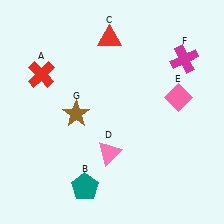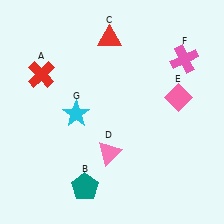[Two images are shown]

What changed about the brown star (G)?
In Image 1, G is brown. In Image 2, it changed to cyan.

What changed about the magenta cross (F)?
In Image 1, F is magenta. In Image 2, it changed to pink.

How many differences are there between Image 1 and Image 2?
There are 2 differences between the two images.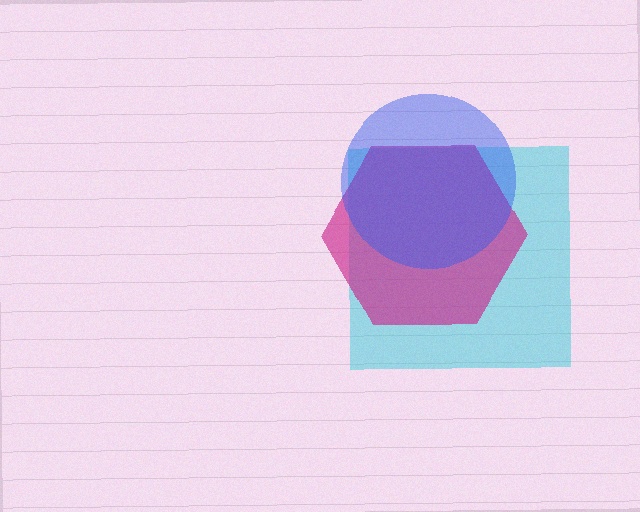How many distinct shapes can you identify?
There are 3 distinct shapes: a cyan square, a magenta hexagon, a blue circle.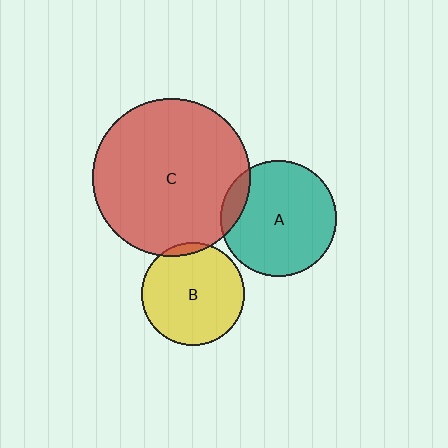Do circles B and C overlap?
Yes.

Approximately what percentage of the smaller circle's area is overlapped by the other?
Approximately 5%.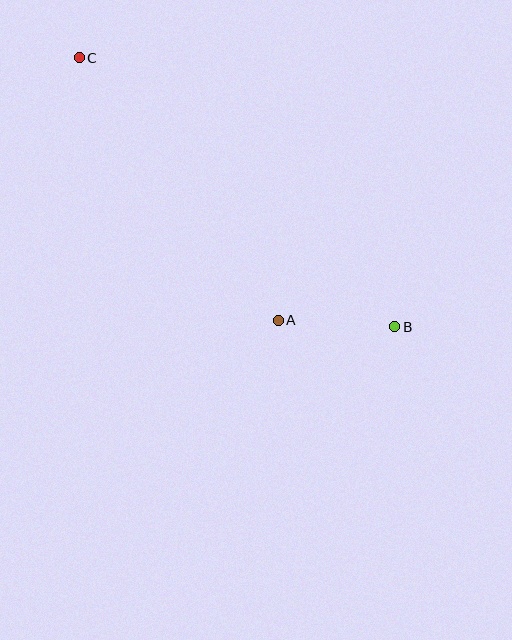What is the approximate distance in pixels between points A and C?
The distance between A and C is approximately 329 pixels.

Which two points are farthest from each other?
Points B and C are farthest from each other.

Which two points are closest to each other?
Points A and B are closest to each other.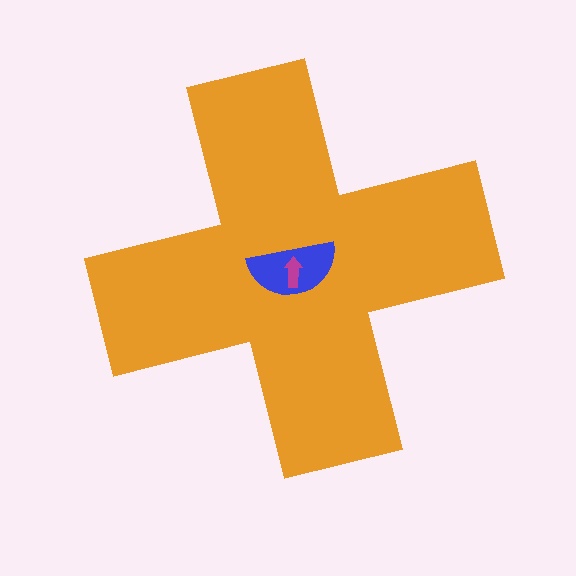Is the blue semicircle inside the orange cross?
Yes.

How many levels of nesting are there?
3.